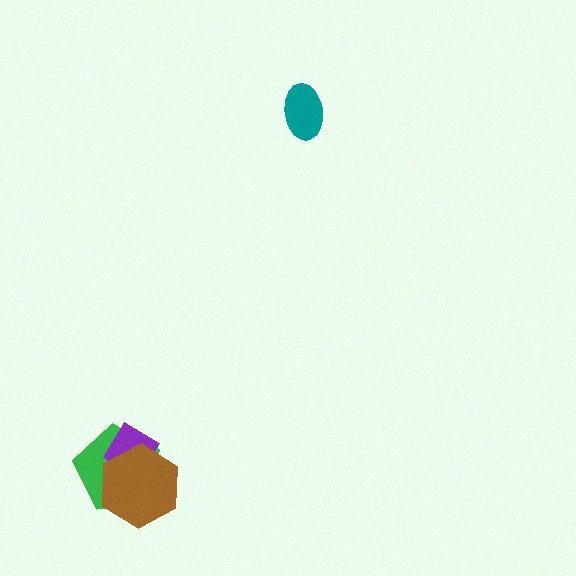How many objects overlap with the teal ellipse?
0 objects overlap with the teal ellipse.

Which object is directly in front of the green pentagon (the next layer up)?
The purple diamond is directly in front of the green pentagon.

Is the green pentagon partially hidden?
Yes, it is partially covered by another shape.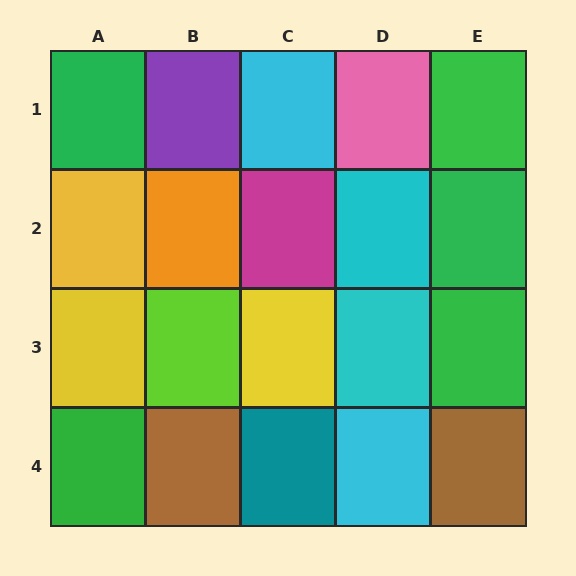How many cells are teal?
1 cell is teal.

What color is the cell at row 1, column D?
Pink.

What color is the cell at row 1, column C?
Cyan.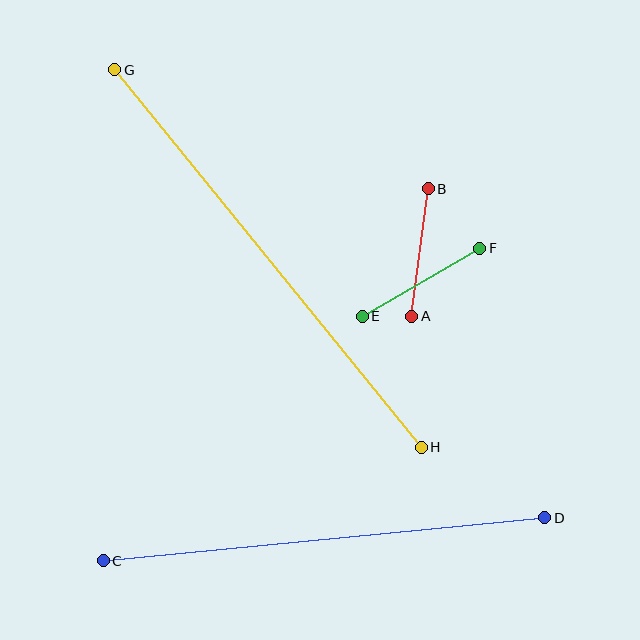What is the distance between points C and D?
The distance is approximately 444 pixels.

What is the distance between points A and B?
The distance is approximately 129 pixels.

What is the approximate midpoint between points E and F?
The midpoint is at approximately (421, 282) pixels.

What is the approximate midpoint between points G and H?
The midpoint is at approximately (268, 258) pixels.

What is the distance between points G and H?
The distance is approximately 486 pixels.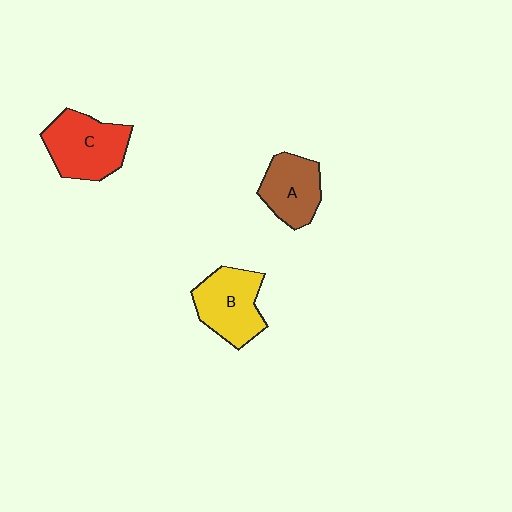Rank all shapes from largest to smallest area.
From largest to smallest: C (red), B (yellow), A (brown).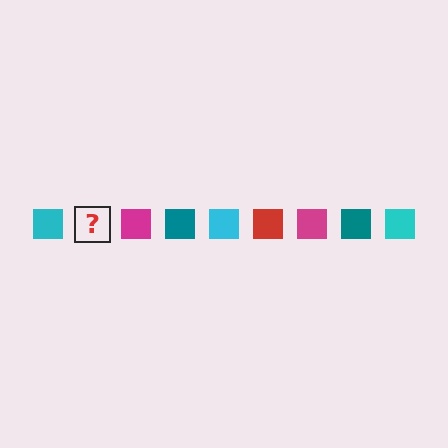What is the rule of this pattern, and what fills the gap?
The rule is that the pattern cycles through cyan, red, magenta, teal squares. The gap should be filled with a red square.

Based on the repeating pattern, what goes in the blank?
The blank should be a red square.